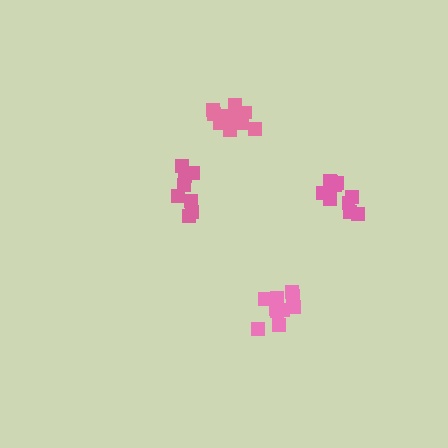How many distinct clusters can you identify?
There are 4 distinct clusters.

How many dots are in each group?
Group 1: 8 dots, Group 2: 10 dots, Group 3: 11 dots, Group 4: 10 dots (39 total).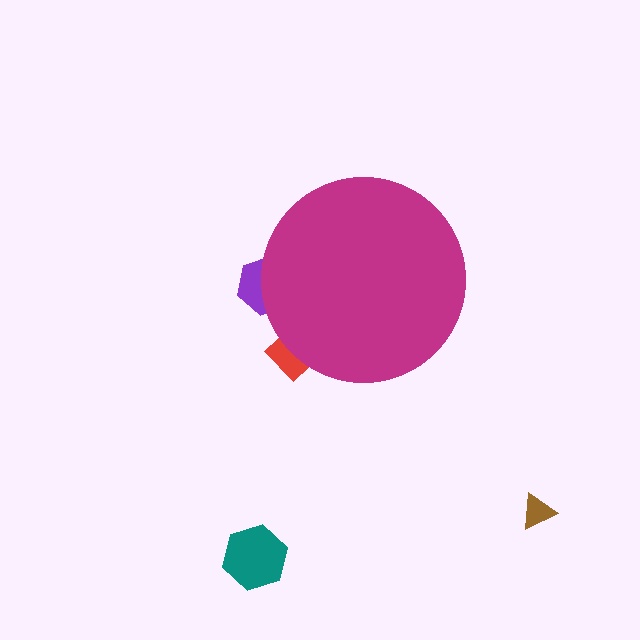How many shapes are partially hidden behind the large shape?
2 shapes are partially hidden.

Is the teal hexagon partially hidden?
No, the teal hexagon is fully visible.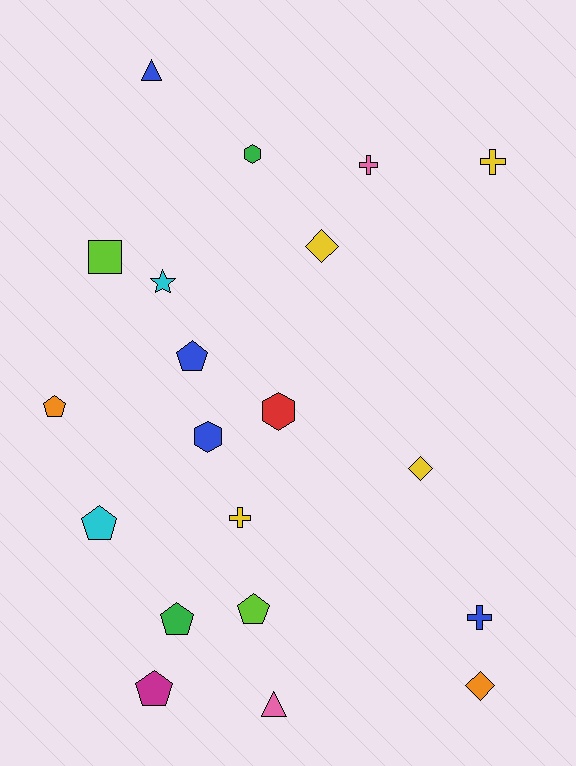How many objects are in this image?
There are 20 objects.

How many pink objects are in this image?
There are 2 pink objects.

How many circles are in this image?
There are no circles.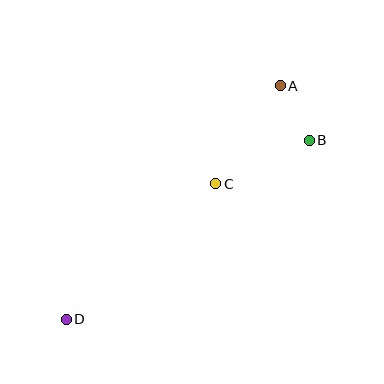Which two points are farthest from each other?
Points A and D are farthest from each other.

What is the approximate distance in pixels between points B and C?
The distance between B and C is approximately 103 pixels.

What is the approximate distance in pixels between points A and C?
The distance between A and C is approximately 117 pixels.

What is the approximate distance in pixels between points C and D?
The distance between C and D is approximately 202 pixels.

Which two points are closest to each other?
Points A and B are closest to each other.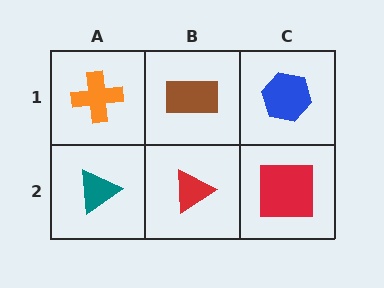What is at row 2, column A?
A teal triangle.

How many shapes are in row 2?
3 shapes.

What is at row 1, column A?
An orange cross.